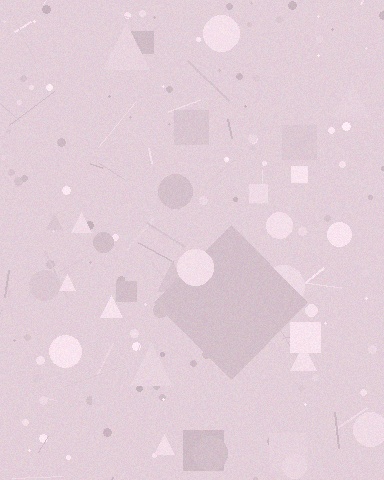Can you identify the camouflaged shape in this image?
The camouflaged shape is a diamond.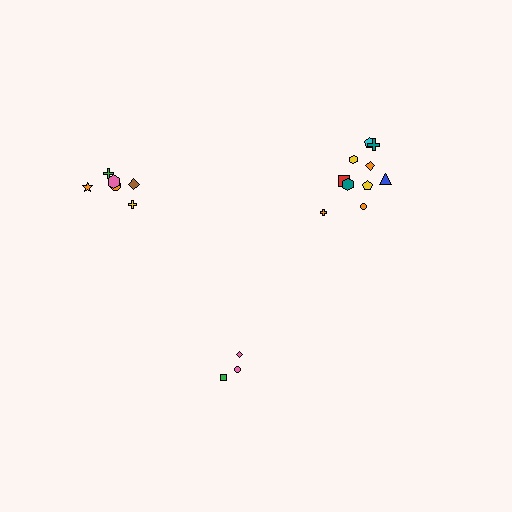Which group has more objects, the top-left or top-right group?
The top-right group.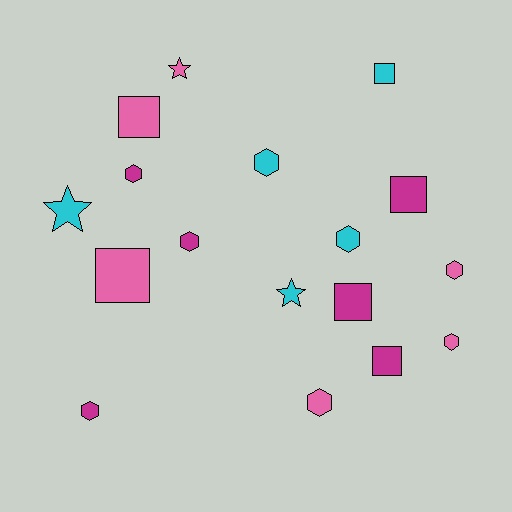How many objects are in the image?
There are 17 objects.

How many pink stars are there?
There is 1 pink star.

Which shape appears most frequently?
Hexagon, with 8 objects.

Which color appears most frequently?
Magenta, with 6 objects.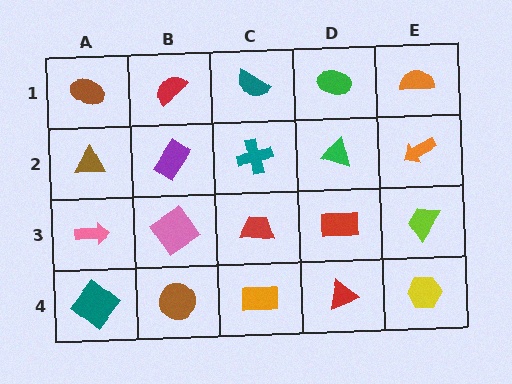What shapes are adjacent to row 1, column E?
An orange arrow (row 2, column E), a green ellipse (row 1, column D).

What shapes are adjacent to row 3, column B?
A purple rectangle (row 2, column B), a brown circle (row 4, column B), a pink arrow (row 3, column A), a red trapezoid (row 3, column C).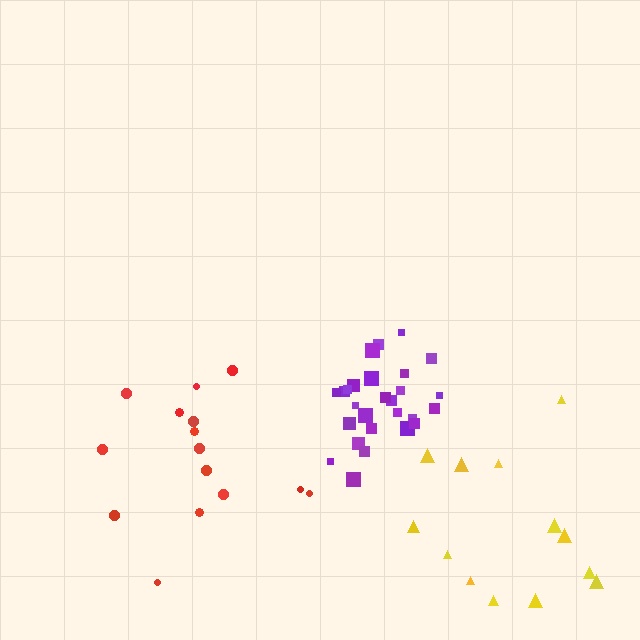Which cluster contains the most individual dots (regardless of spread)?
Purple (27).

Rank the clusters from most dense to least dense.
purple, red, yellow.